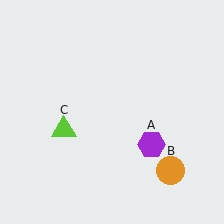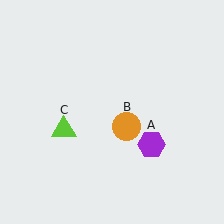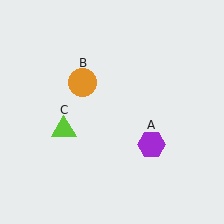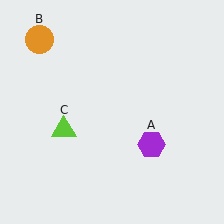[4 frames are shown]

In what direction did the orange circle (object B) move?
The orange circle (object B) moved up and to the left.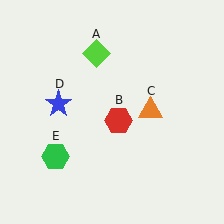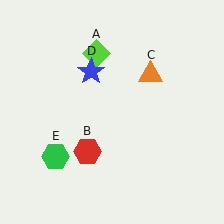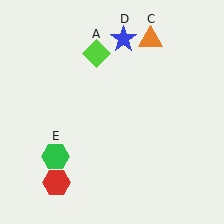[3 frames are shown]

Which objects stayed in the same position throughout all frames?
Lime diamond (object A) and green hexagon (object E) remained stationary.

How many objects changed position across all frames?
3 objects changed position: red hexagon (object B), orange triangle (object C), blue star (object D).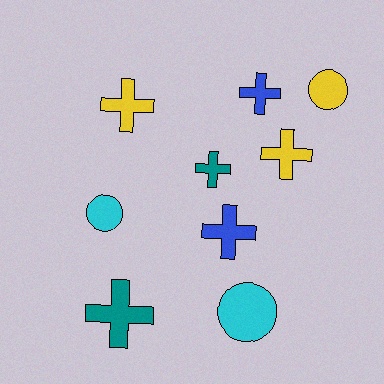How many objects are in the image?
There are 9 objects.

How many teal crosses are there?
There are 2 teal crosses.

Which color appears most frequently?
Yellow, with 3 objects.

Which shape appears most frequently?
Cross, with 6 objects.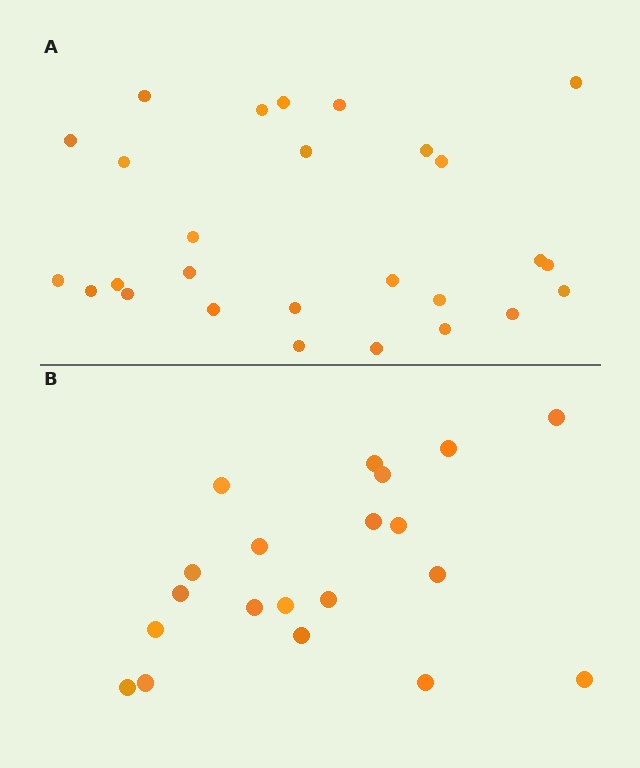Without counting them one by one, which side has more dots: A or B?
Region A (the top region) has more dots.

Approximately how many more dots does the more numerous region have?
Region A has roughly 8 or so more dots than region B.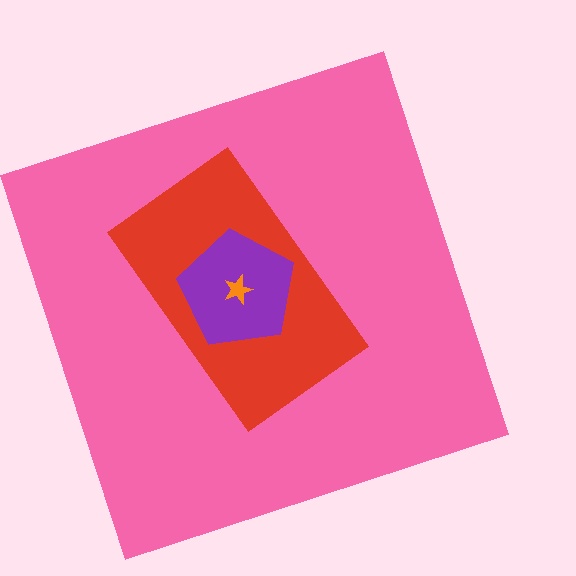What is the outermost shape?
The pink square.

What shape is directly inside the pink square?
The red rectangle.